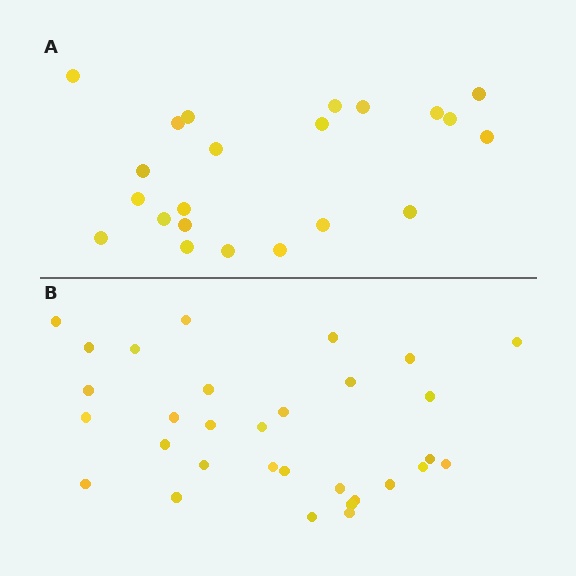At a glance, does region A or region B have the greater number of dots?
Region B (the bottom region) has more dots.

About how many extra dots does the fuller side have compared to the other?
Region B has roughly 8 or so more dots than region A.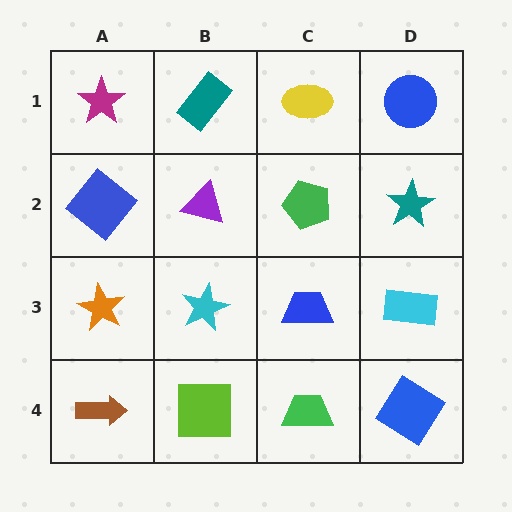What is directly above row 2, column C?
A yellow ellipse.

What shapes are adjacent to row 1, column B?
A purple triangle (row 2, column B), a magenta star (row 1, column A), a yellow ellipse (row 1, column C).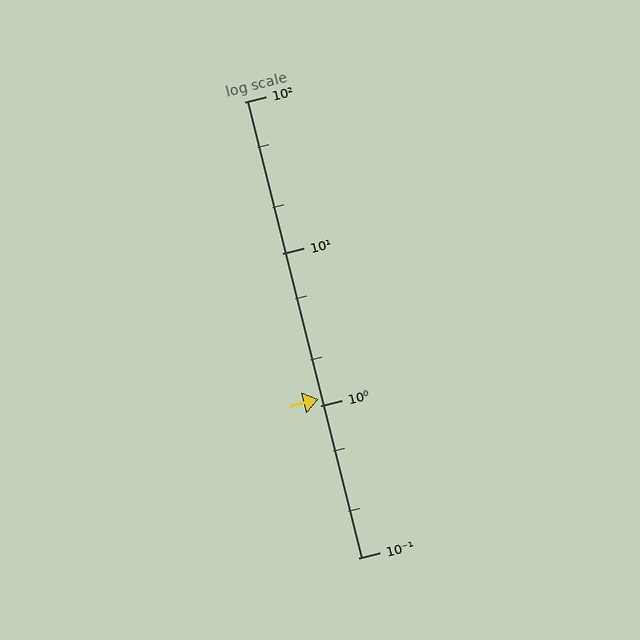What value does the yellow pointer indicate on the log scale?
The pointer indicates approximately 1.1.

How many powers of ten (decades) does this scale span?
The scale spans 3 decades, from 0.1 to 100.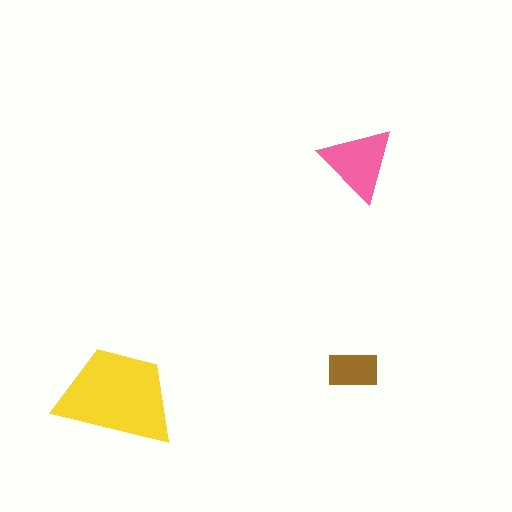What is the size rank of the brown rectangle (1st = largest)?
3rd.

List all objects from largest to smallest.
The yellow trapezoid, the pink triangle, the brown rectangle.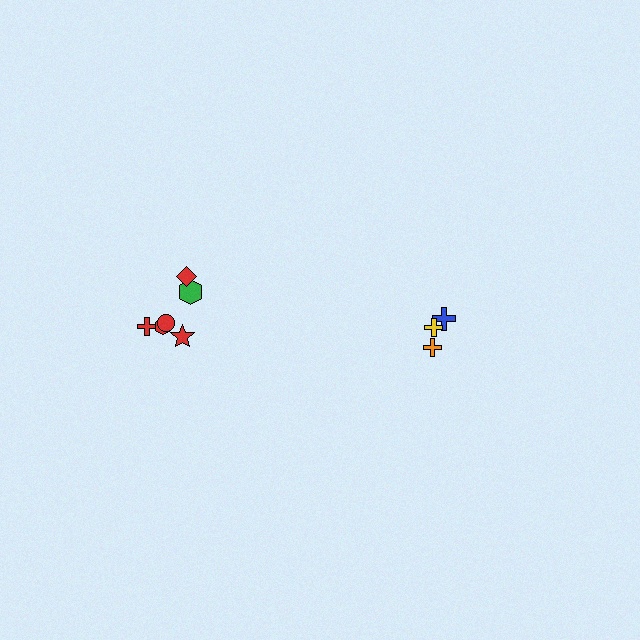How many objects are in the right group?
There are 3 objects.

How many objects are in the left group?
There are 6 objects.